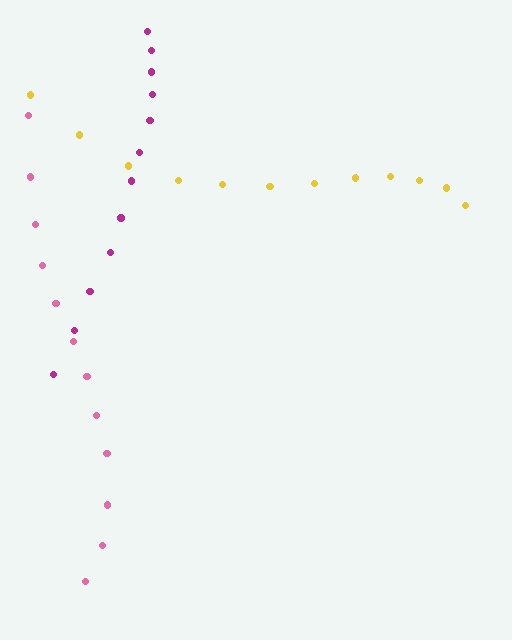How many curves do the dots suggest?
There are 3 distinct paths.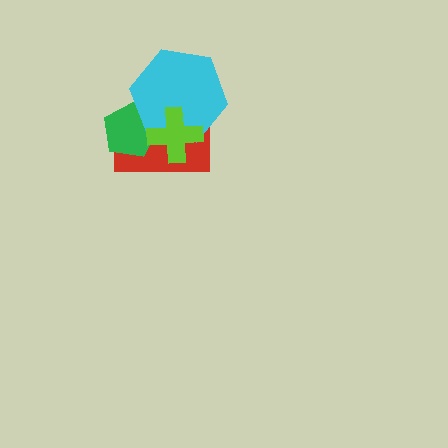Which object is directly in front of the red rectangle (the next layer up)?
The green pentagon is directly in front of the red rectangle.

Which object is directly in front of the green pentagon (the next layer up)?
The cyan hexagon is directly in front of the green pentagon.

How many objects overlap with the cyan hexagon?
3 objects overlap with the cyan hexagon.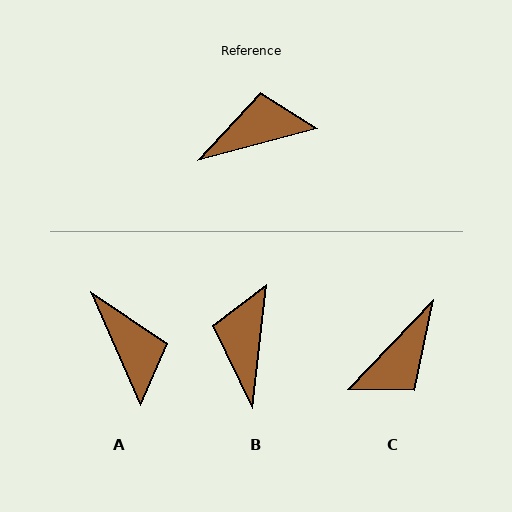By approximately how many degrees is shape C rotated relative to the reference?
Approximately 149 degrees clockwise.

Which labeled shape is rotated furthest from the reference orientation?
C, about 149 degrees away.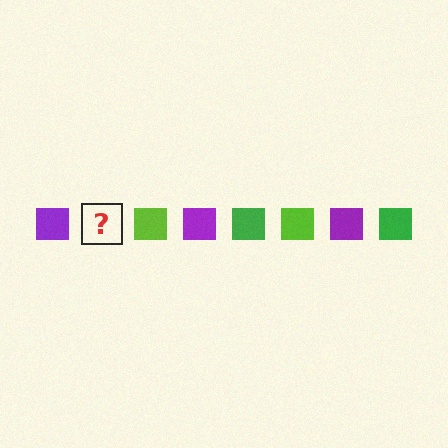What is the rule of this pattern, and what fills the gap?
The rule is that the pattern cycles through purple, green, lime squares. The gap should be filled with a green square.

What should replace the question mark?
The question mark should be replaced with a green square.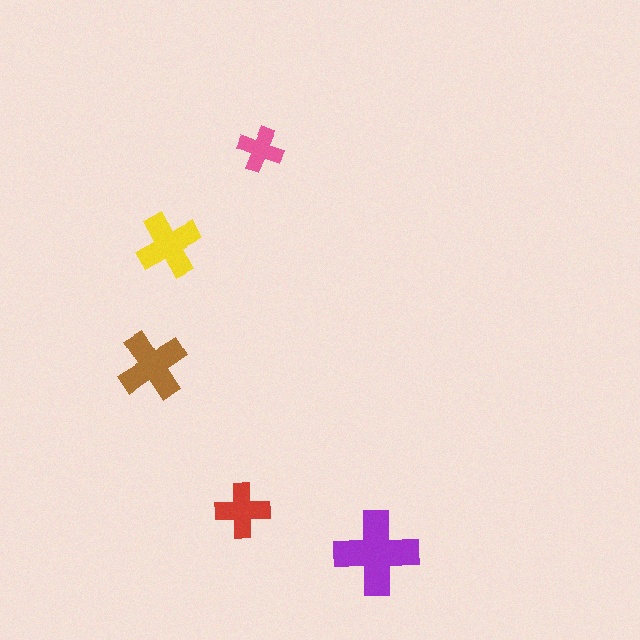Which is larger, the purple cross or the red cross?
The purple one.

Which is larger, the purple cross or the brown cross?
The purple one.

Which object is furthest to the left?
The brown cross is leftmost.